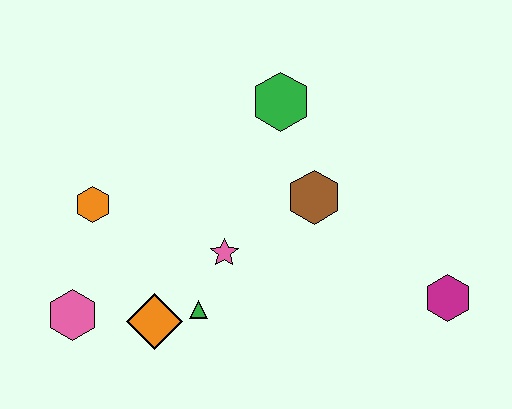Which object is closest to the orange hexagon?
The pink hexagon is closest to the orange hexagon.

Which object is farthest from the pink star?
The magenta hexagon is farthest from the pink star.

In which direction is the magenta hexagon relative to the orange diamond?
The magenta hexagon is to the right of the orange diamond.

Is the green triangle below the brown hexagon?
Yes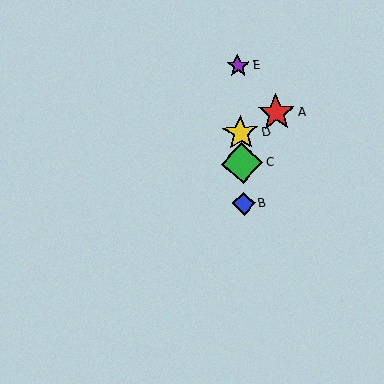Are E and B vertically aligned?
Yes, both are at x≈238.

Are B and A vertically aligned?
No, B is at x≈244 and A is at x≈277.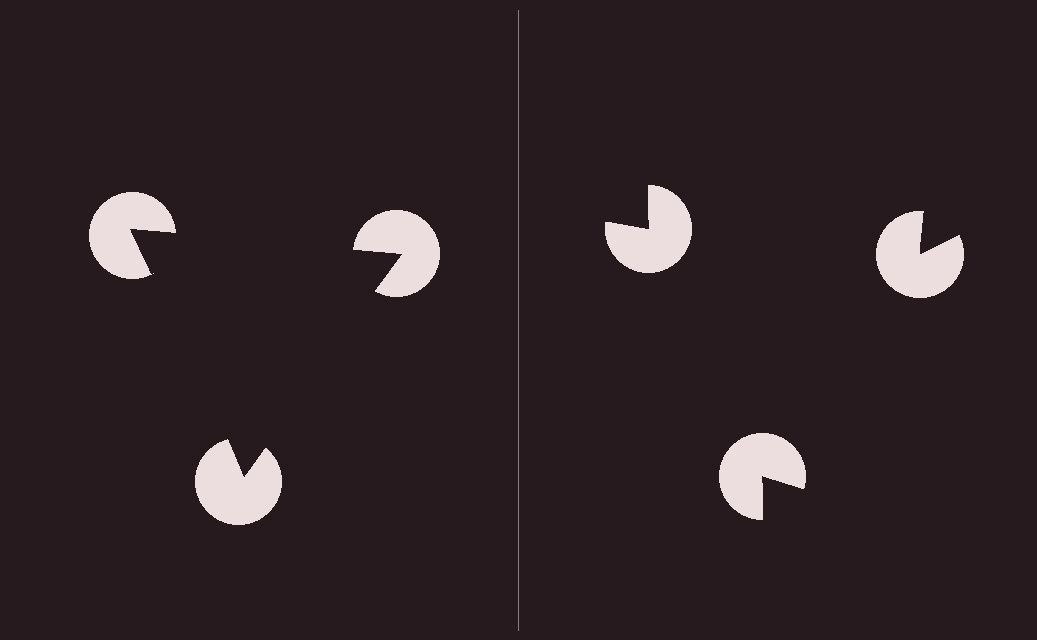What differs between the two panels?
The pac-man discs are positioned identically on both sides; only the wedge orientations differ. On the left they align to a triangle; on the right they are misaligned.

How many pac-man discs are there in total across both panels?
6 — 3 on each side.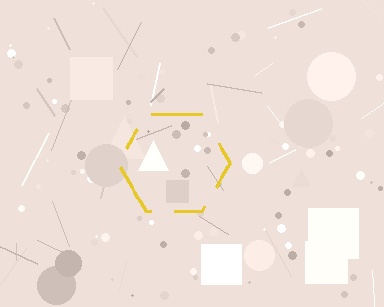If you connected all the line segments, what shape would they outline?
They would outline a hexagon.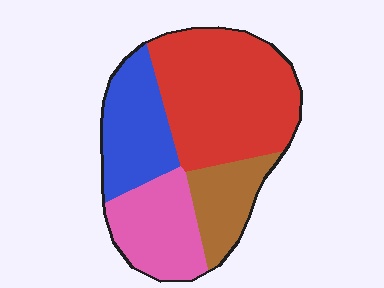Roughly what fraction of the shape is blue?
Blue takes up about one fifth (1/5) of the shape.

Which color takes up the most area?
Red, at roughly 45%.